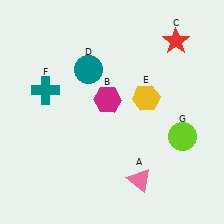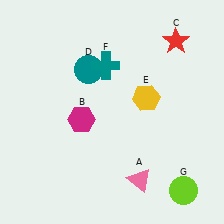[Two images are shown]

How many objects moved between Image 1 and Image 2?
3 objects moved between the two images.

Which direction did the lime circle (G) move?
The lime circle (G) moved down.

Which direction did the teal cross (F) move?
The teal cross (F) moved right.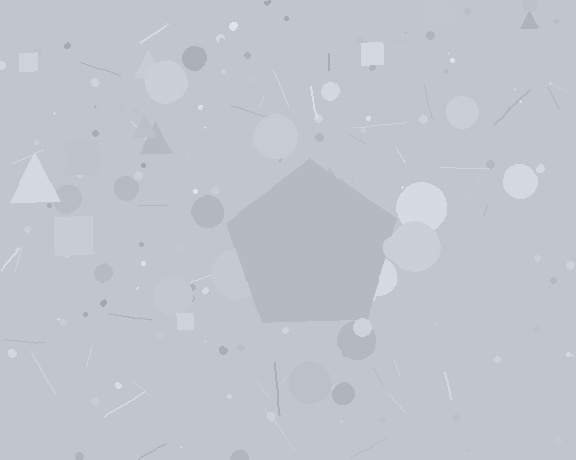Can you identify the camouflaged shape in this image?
The camouflaged shape is a pentagon.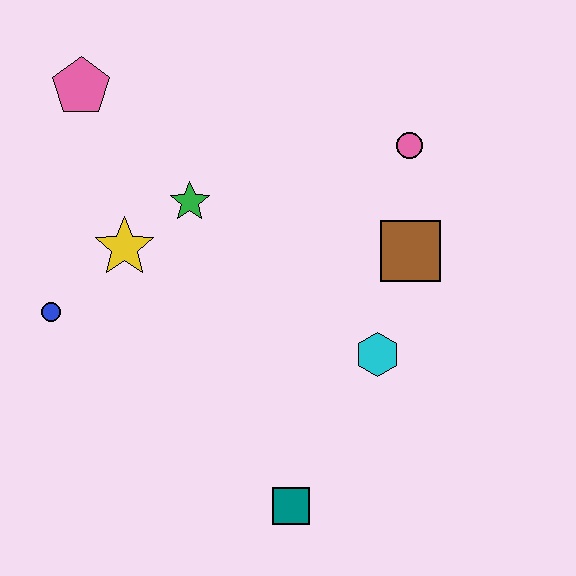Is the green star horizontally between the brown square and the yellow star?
Yes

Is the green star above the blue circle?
Yes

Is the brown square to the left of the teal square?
No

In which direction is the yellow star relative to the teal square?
The yellow star is above the teal square.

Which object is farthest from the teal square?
The pink pentagon is farthest from the teal square.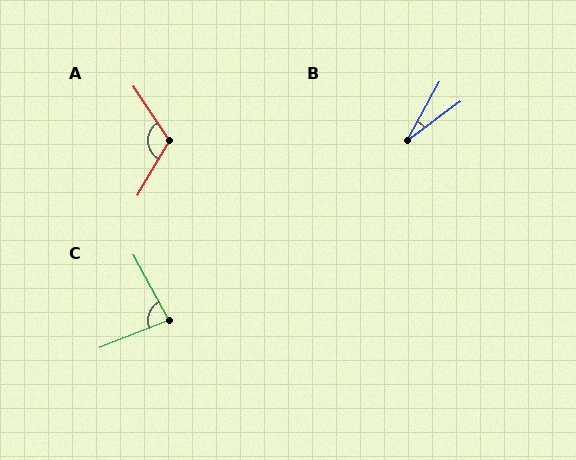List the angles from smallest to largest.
B (25°), C (83°), A (116°).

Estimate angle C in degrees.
Approximately 83 degrees.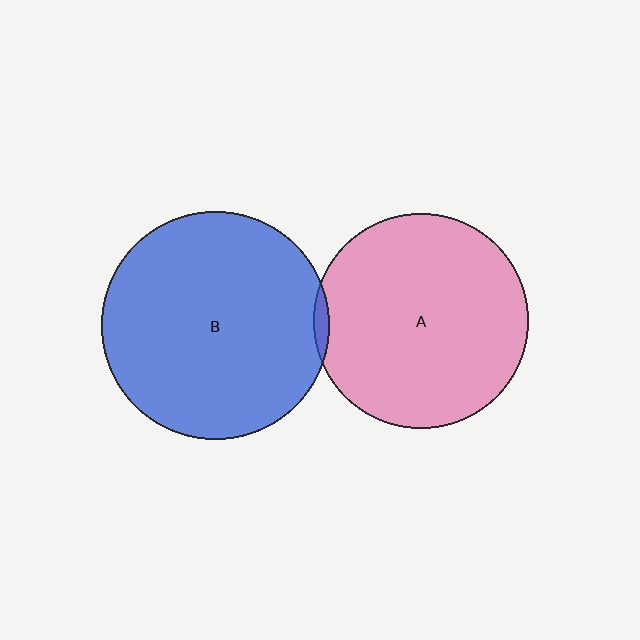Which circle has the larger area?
Circle B (blue).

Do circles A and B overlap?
Yes.